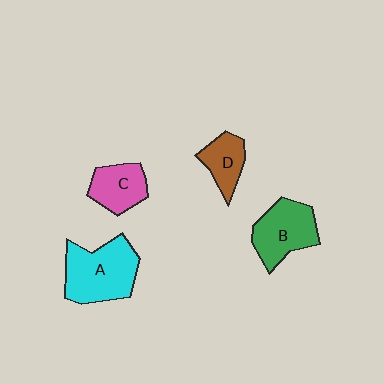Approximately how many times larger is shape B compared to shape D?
Approximately 1.6 times.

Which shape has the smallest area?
Shape D (brown).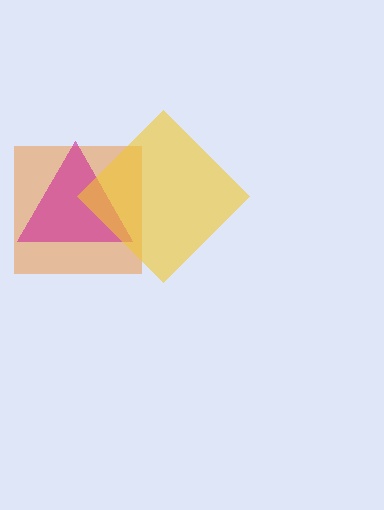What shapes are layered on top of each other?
The layered shapes are: an orange square, a magenta triangle, a yellow diamond.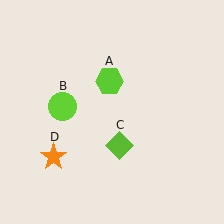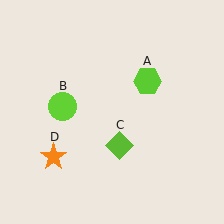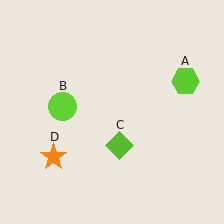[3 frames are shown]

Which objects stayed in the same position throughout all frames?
Lime circle (object B) and lime diamond (object C) and orange star (object D) remained stationary.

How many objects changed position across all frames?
1 object changed position: lime hexagon (object A).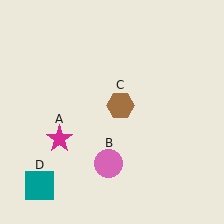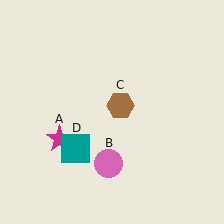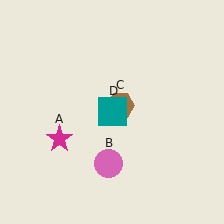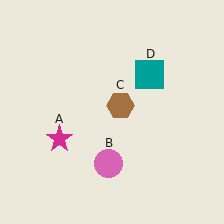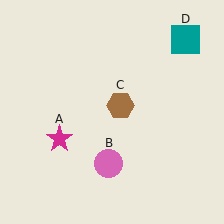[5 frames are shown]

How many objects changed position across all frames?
1 object changed position: teal square (object D).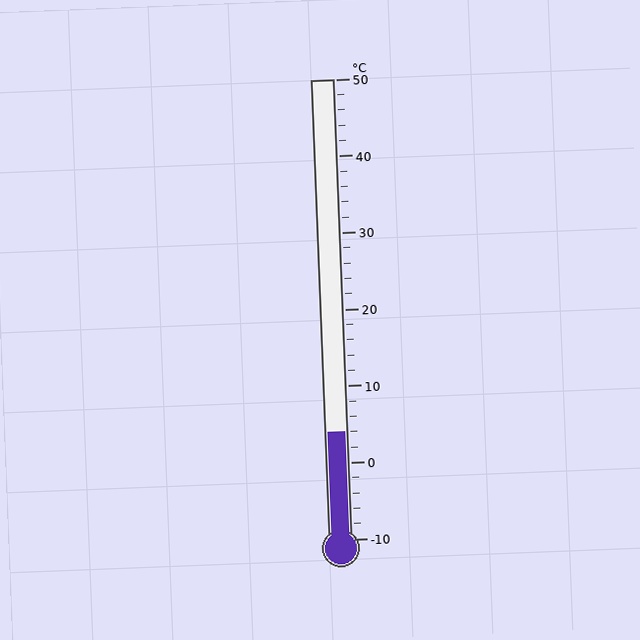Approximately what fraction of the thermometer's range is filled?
The thermometer is filled to approximately 25% of its range.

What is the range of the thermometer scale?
The thermometer scale ranges from -10°C to 50°C.